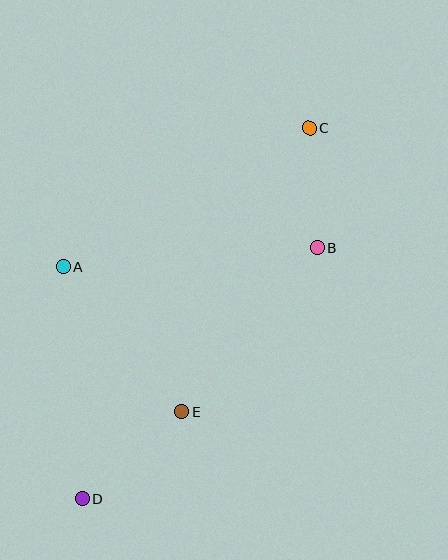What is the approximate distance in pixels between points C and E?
The distance between C and E is approximately 311 pixels.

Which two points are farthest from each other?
Points C and D are farthest from each other.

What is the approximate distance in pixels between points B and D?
The distance between B and D is approximately 344 pixels.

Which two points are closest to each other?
Points B and C are closest to each other.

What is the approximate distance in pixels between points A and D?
The distance between A and D is approximately 233 pixels.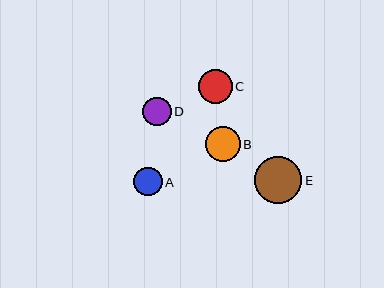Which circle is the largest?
Circle E is the largest with a size of approximately 47 pixels.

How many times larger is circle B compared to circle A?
Circle B is approximately 1.2 times the size of circle A.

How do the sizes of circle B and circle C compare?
Circle B and circle C are approximately the same size.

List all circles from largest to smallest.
From largest to smallest: E, B, C, D, A.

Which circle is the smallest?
Circle A is the smallest with a size of approximately 28 pixels.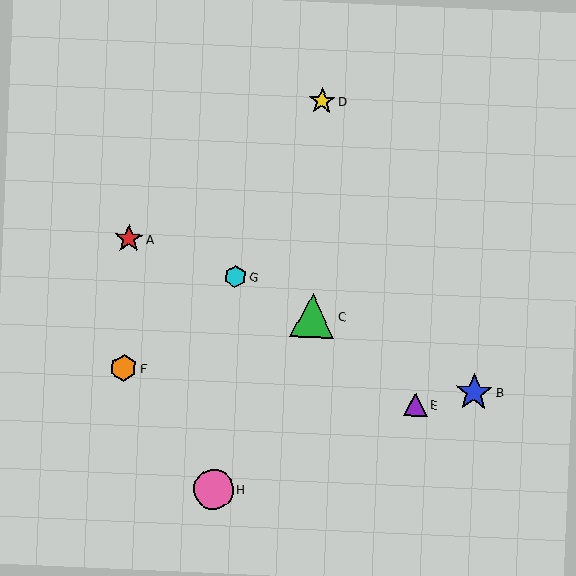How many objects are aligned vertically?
2 objects (C, D) are aligned vertically.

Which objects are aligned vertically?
Objects C, D are aligned vertically.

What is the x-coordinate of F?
Object F is at x≈124.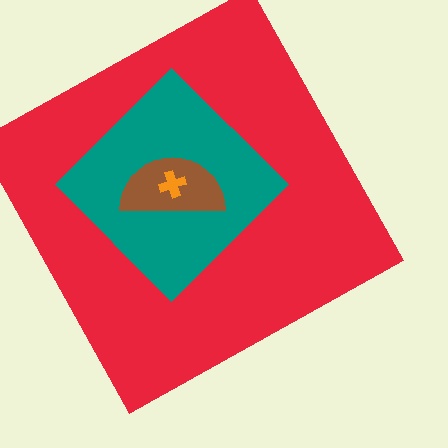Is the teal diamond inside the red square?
Yes.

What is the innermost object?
The orange cross.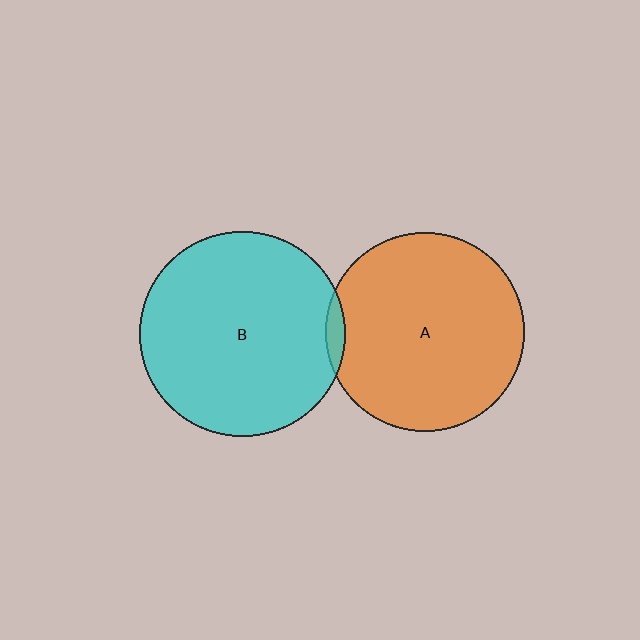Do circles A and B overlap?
Yes.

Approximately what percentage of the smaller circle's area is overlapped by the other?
Approximately 5%.